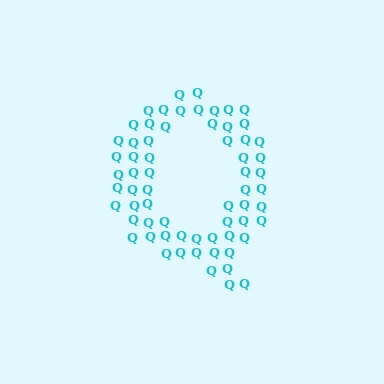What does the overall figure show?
The overall figure shows the letter Q.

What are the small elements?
The small elements are letter Q's.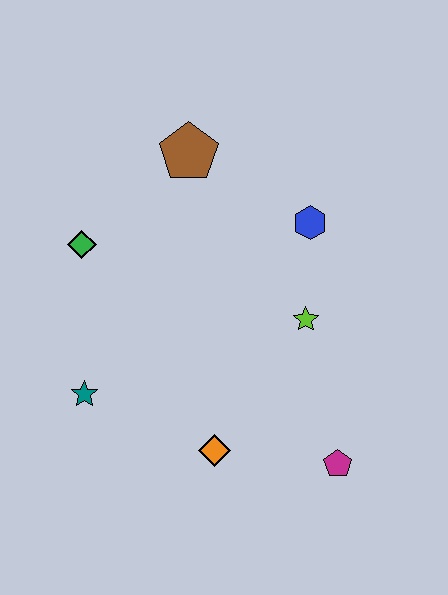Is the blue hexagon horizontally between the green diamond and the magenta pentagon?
Yes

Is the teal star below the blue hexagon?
Yes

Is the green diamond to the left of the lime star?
Yes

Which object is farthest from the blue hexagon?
The teal star is farthest from the blue hexagon.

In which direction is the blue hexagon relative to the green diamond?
The blue hexagon is to the right of the green diamond.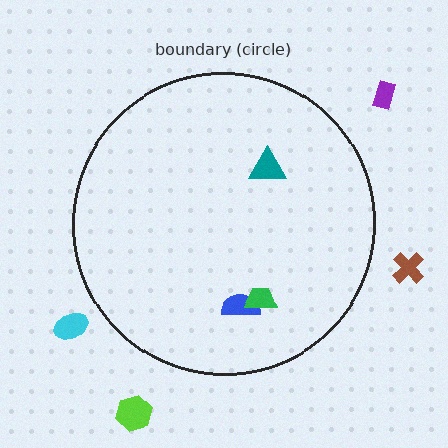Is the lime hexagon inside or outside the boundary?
Outside.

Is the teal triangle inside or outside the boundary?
Inside.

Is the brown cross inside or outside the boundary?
Outside.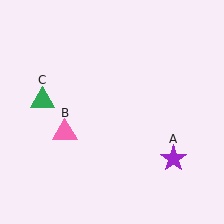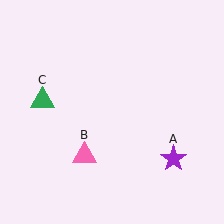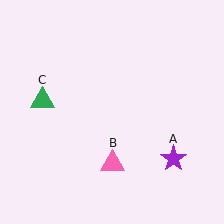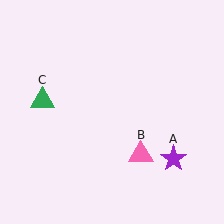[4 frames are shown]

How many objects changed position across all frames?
1 object changed position: pink triangle (object B).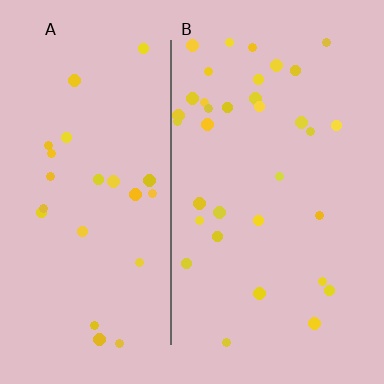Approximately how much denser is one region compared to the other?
Approximately 1.4× — region B over region A.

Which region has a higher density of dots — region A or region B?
B (the right).